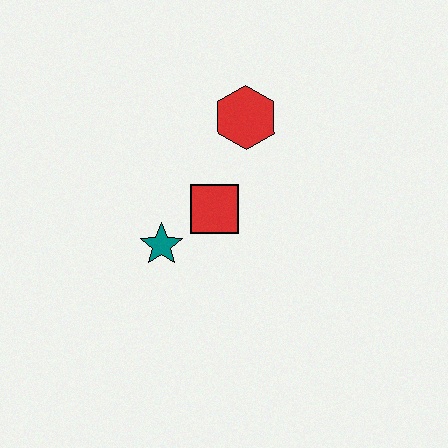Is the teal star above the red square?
No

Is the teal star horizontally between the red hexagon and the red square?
No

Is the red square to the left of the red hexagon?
Yes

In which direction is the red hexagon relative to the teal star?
The red hexagon is above the teal star.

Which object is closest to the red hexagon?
The red square is closest to the red hexagon.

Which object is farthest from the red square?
The red hexagon is farthest from the red square.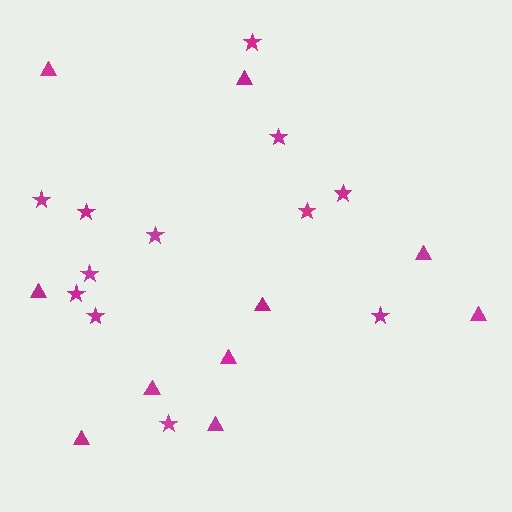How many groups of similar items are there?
There are 2 groups: one group of stars (12) and one group of triangles (10).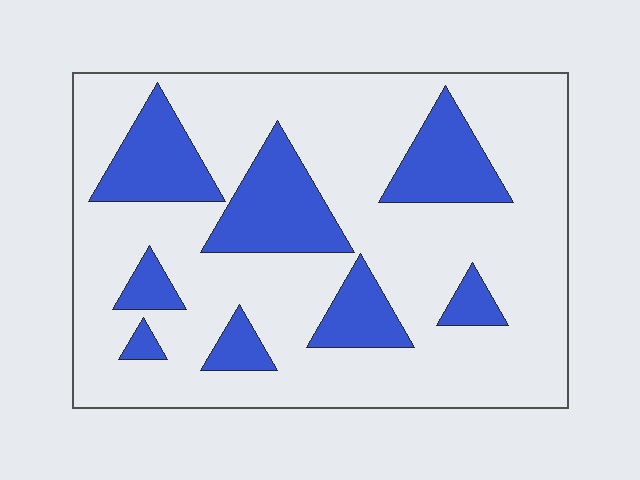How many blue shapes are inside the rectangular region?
8.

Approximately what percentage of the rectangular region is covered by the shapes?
Approximately 25%.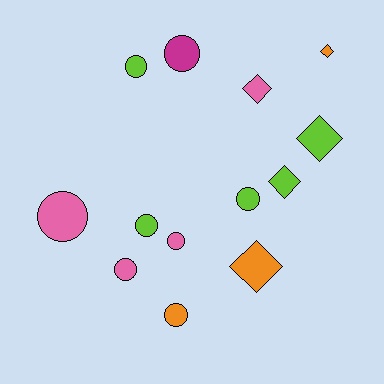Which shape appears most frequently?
Circle, with 8 objects.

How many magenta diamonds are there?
There are no magenta diamonds.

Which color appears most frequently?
Lime, with 5 objects.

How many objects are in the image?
There are 13 objects.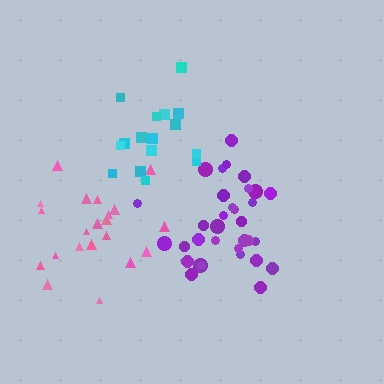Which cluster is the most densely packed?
Purple.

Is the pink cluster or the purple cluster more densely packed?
Purple.